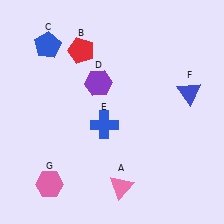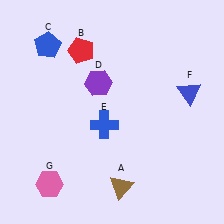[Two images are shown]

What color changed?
The triangle (A) changed from pink in Image 1 to brown in Image 2.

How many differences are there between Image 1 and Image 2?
There is 1 difference between the two images.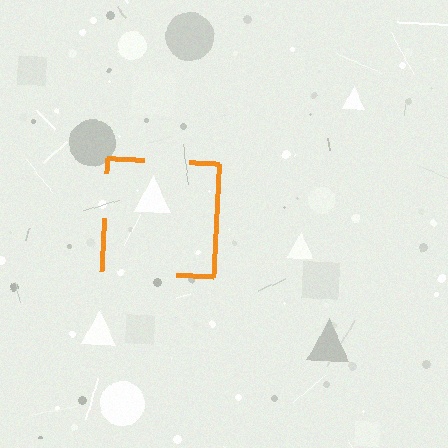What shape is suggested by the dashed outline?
The dashed outline suggests a square.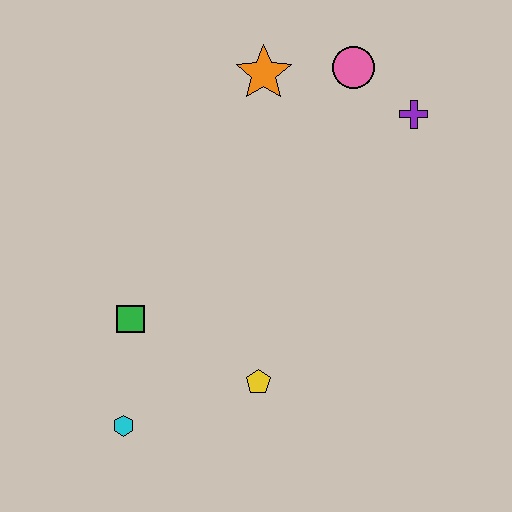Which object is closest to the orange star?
The pink circle is closest to the orange star.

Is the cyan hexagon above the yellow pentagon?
No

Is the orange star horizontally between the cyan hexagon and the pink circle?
Yes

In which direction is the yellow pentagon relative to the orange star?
The yellow pentagon is below the orange star.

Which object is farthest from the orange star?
The cyan hexagon is farthest from the orange star.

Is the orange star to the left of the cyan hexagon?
No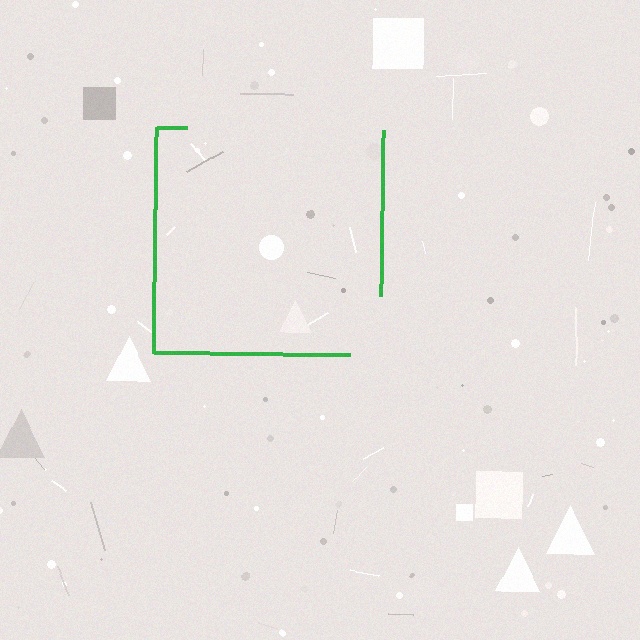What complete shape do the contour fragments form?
The contour fragments form a square.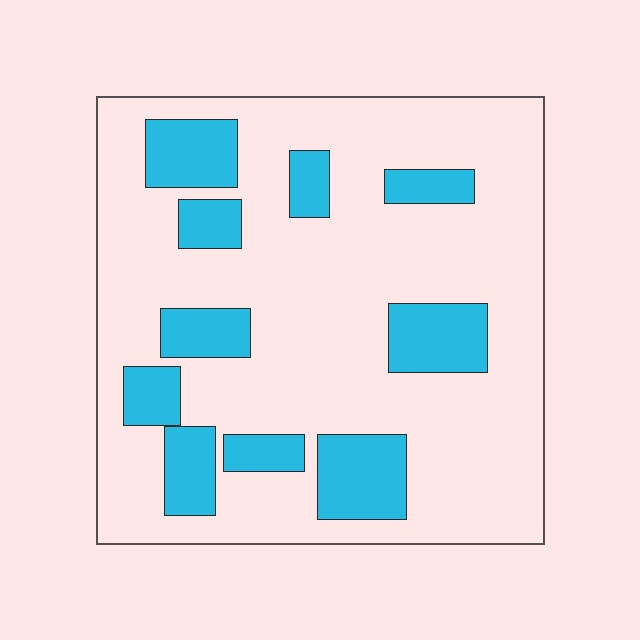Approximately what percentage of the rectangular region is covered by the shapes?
Approximately 25%.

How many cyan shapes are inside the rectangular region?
10.